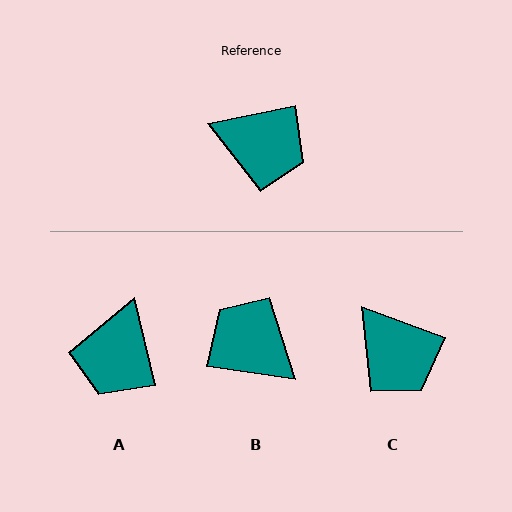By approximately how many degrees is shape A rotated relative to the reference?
Approximately 88 degrees clockwise.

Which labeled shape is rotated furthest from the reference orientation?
B, about 160 degrees away.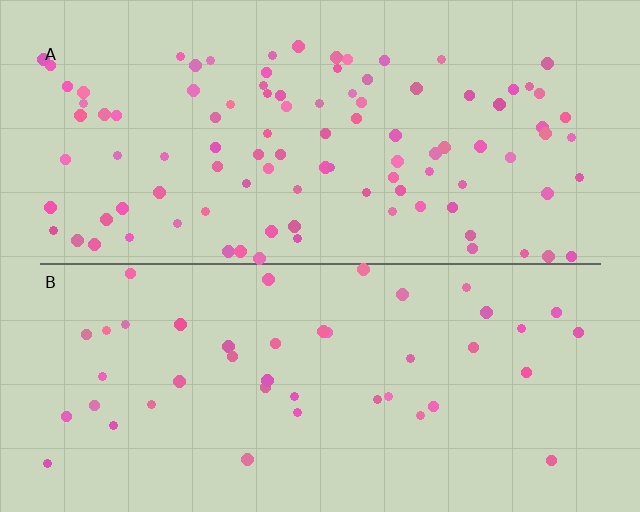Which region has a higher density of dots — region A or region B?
A (the top).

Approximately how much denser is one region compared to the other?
Approximately 2.3× — region A over region B.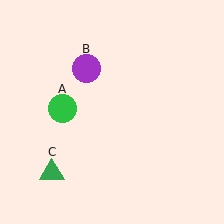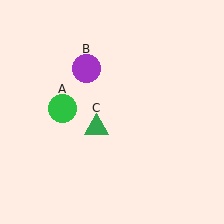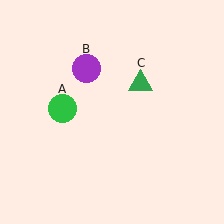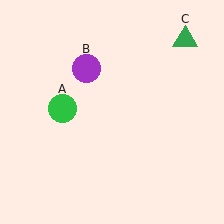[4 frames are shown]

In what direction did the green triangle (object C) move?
The green triangle (object C) moved up and to the right.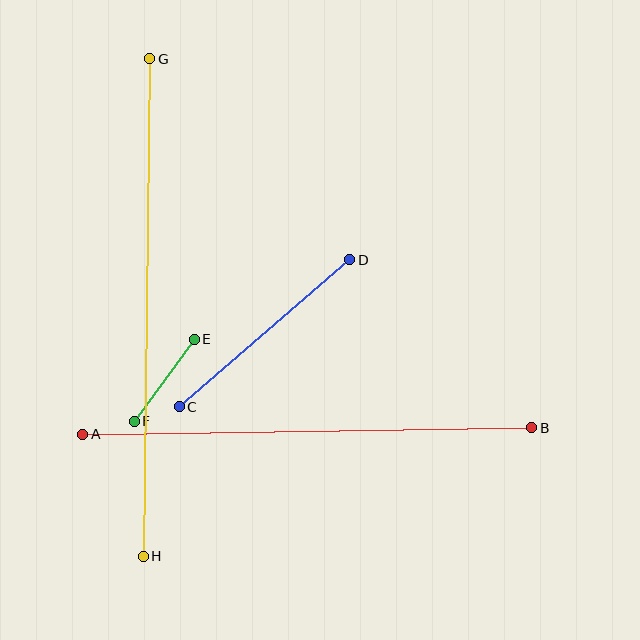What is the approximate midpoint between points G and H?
The midpoint is at approximately (147, 307) pixels.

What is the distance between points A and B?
The distance is approximately 449 pixels.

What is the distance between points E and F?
The distance is approximately 101 pixels.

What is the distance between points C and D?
The distance is approximately 225 pixels.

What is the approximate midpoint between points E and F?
The midpoint is at approximately (164, 380) pixels.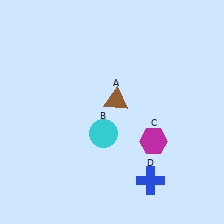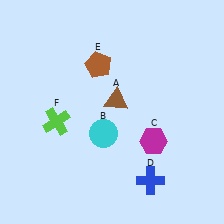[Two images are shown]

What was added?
A brown pentagon (E), a lime cross (F) were added in Image 2.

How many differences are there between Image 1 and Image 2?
There are 2 differences between the two images.